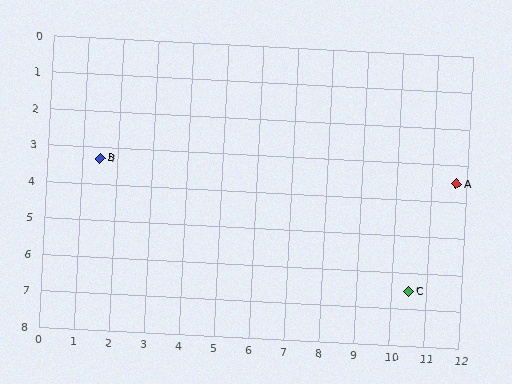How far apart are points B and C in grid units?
Points B and C are about 9.6 grid units apart.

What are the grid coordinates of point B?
Point B is at approximately (1.5, 3.3).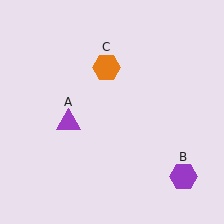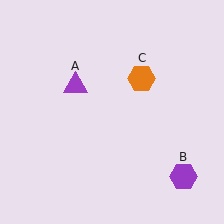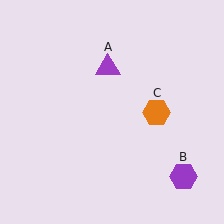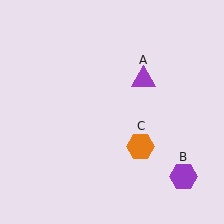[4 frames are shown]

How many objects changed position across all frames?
2 objects changed position: purple triangle (object A), orange hexagon (object C).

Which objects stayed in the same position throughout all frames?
Purple hexagon (object B) remained stationary.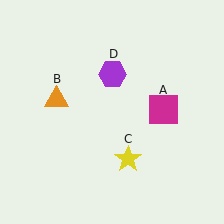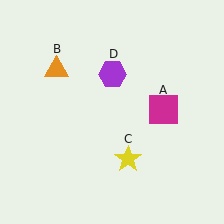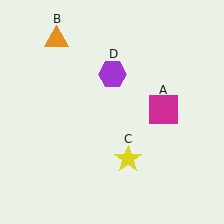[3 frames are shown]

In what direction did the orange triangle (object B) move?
The orange triangle (object B) moved up.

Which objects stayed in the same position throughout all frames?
Magenta square (object A) and yellow star (object C) and purple hexagon (object D) remained stationary.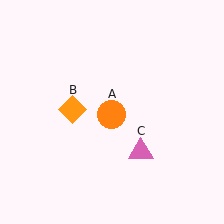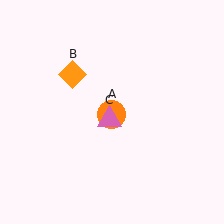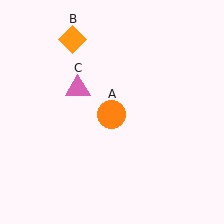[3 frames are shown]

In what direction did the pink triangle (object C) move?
The pink triangle (object C) moved up and to the left.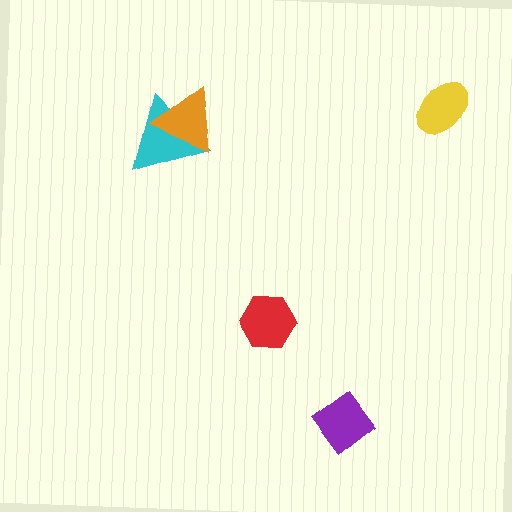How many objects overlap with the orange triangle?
1 object overlaps with the orange triangle.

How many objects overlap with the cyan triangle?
1 object overlaps with the cyan triangle.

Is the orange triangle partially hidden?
No, no other shape covers it.